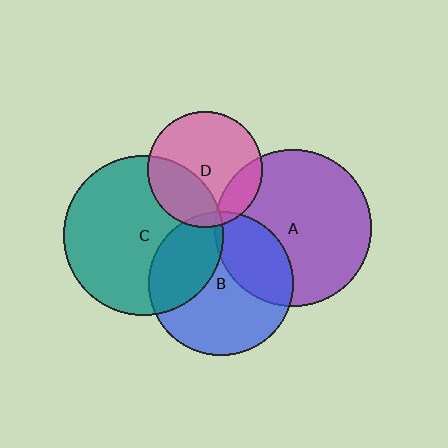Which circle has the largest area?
Circle C (teal).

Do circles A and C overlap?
Yes.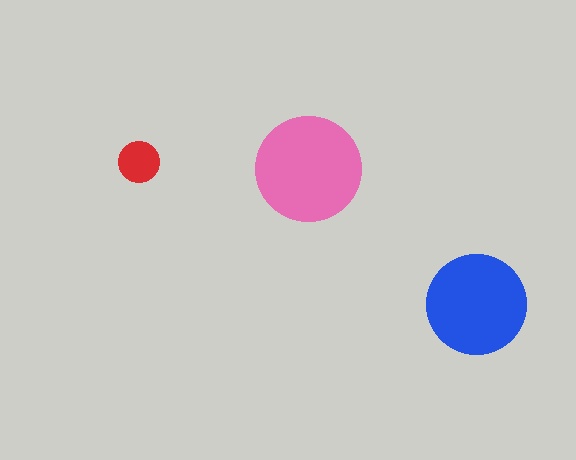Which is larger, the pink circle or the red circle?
The pink one.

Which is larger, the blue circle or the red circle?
The blue one.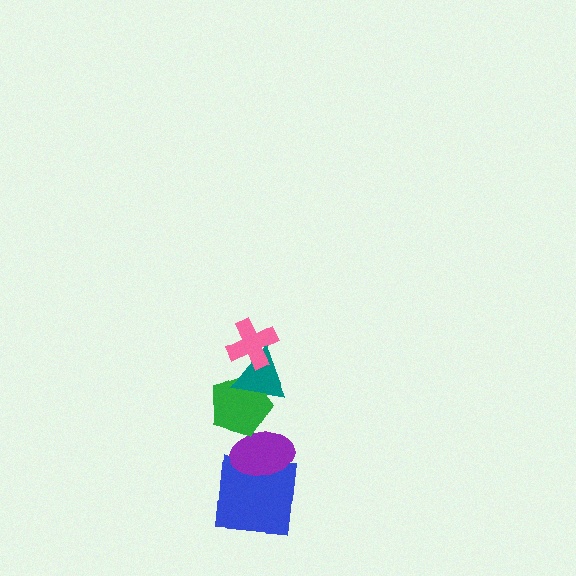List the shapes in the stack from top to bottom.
From top to bottom: the pink cross, the teal triangle, the green pentagon, the purple ellipse, the blue square.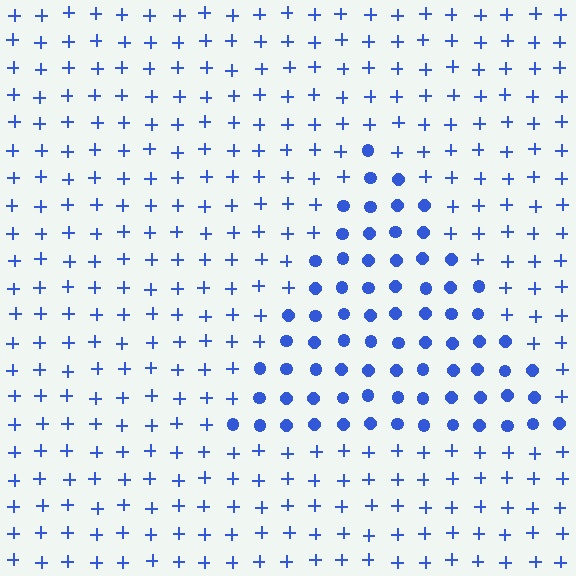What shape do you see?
I see a triangle.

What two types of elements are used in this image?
The image uses circles inside the triangle region and plus signs outside it.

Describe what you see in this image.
The image is filled with small blue elements arranged in a uniform grid. A triangle-shaped region contains circles, while the surrounding area contains plus signs. The boundary is defined purely by the change in element shape.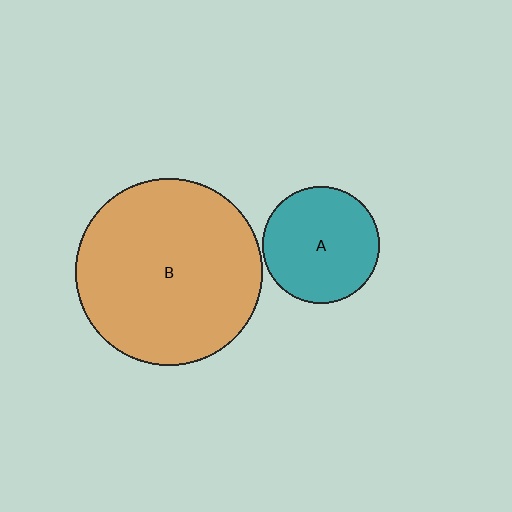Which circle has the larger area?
Circle B (orange).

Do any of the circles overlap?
No, none of the circles overlap.